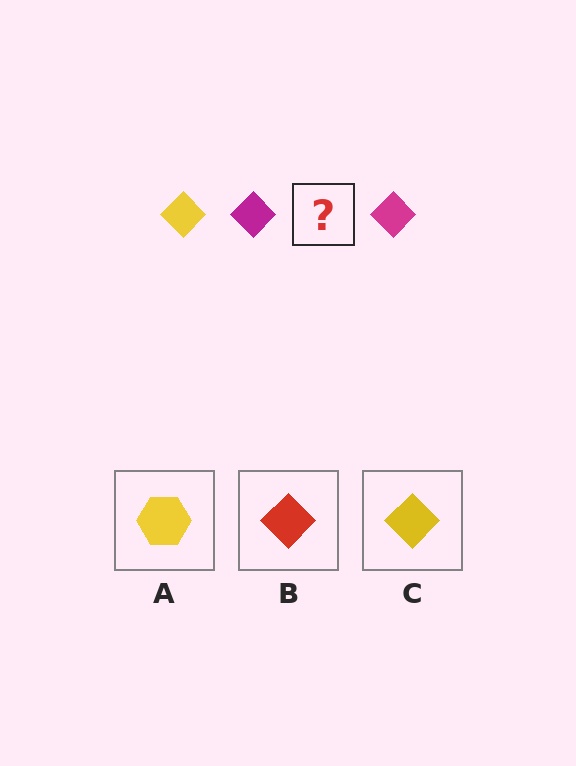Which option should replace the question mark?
Option C.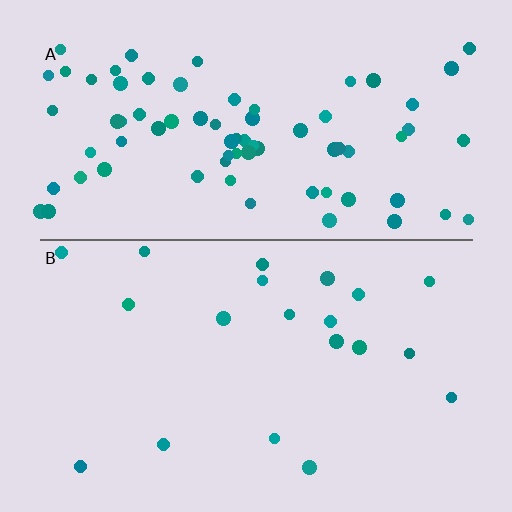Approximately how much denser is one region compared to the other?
Approximately 3.8× — region A over region B.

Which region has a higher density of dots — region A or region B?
A (the top).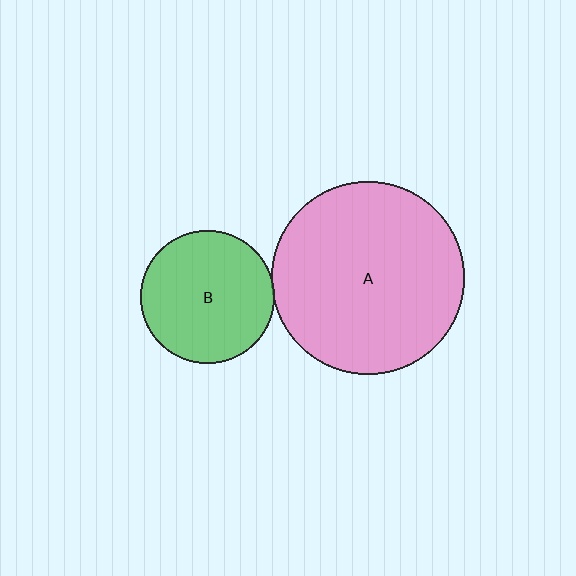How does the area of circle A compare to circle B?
Approximately 2.1 times.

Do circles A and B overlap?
Yes.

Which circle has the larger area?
Circle A (pink).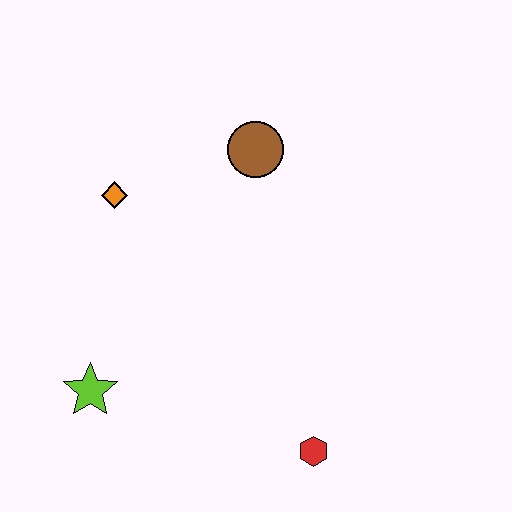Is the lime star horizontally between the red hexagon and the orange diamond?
No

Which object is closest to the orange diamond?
The brown circle is closest to the orange diamond.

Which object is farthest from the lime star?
The brown circle is farthest from the lime star.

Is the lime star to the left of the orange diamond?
Yes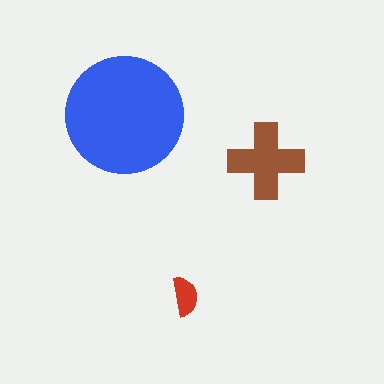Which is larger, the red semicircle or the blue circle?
The blue circle.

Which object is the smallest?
The red semicircle.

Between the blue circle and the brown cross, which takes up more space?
The blue circle.